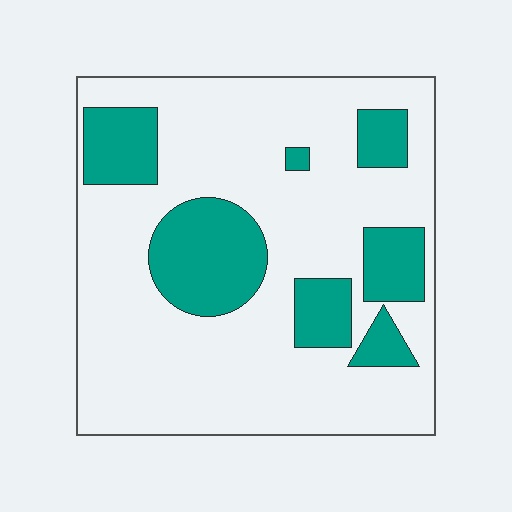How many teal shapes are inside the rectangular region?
7.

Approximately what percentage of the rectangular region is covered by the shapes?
Approximately 25%.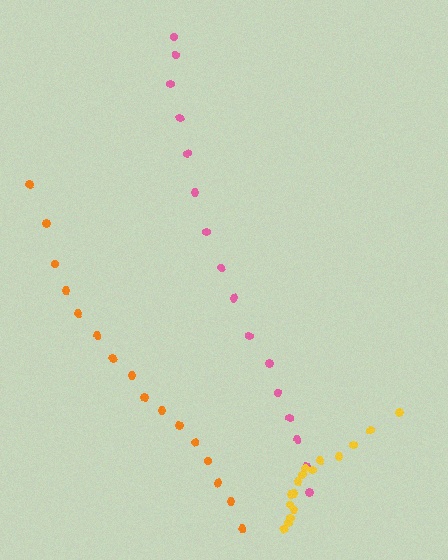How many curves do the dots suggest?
There are 3 distinct paths.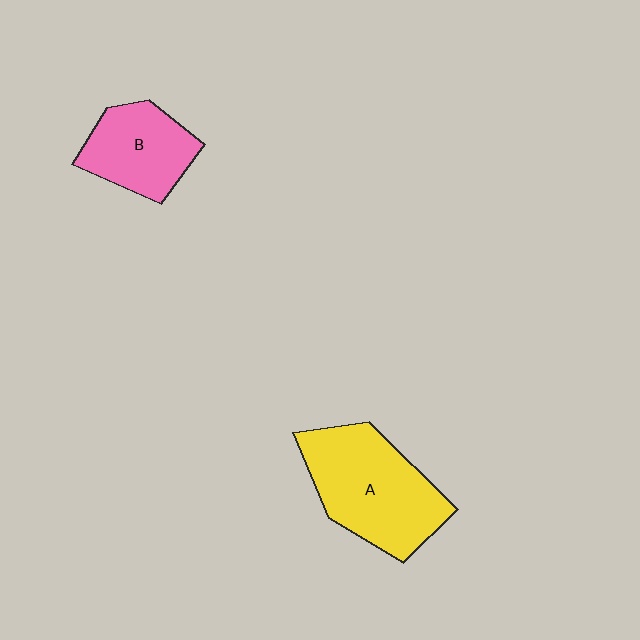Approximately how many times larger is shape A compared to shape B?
Approximately 1.6 times.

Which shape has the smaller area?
Shape B (pink).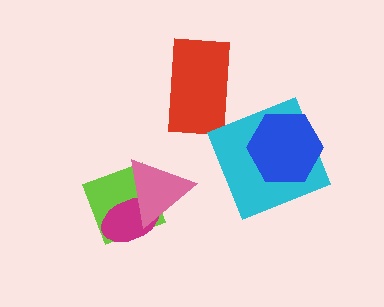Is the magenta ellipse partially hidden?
Yes, it is partially covered by another shape.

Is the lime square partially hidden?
Yes, it is partially covered by another shape.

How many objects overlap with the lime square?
2 objects overlap with the lime square.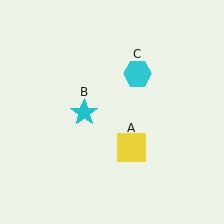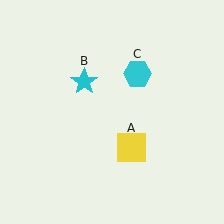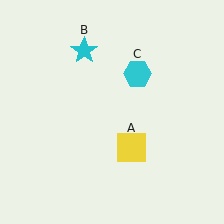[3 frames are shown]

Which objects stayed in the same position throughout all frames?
Yellow square (object A) and cyan hexagon (object C) remained stationary.